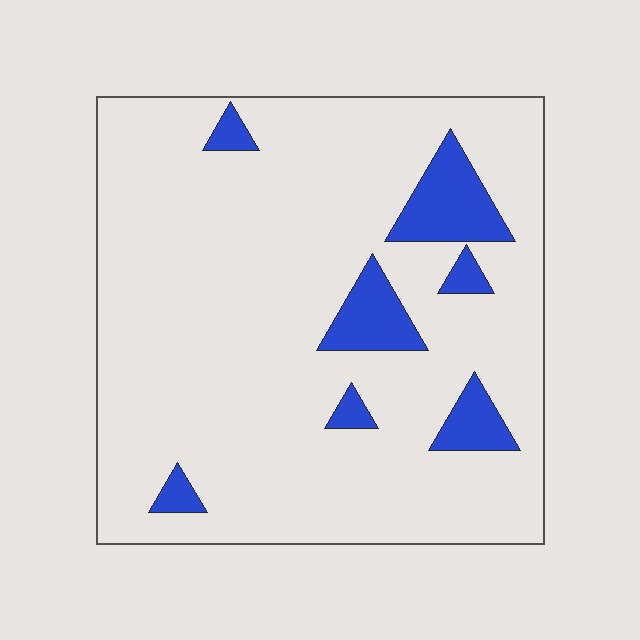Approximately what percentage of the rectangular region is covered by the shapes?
Approximately 10%.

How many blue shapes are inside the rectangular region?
7.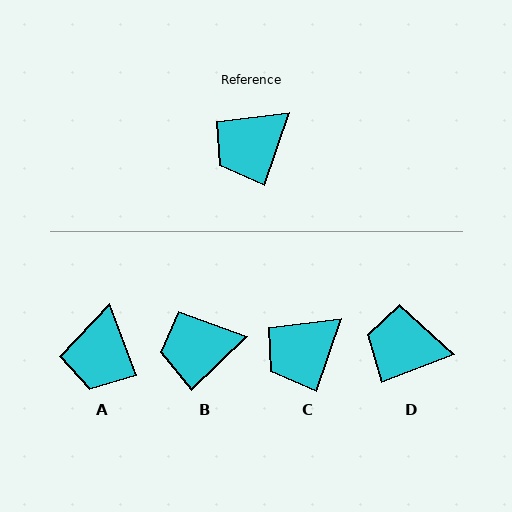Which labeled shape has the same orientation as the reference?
C.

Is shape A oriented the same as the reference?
No, it is off by about 40 degrees.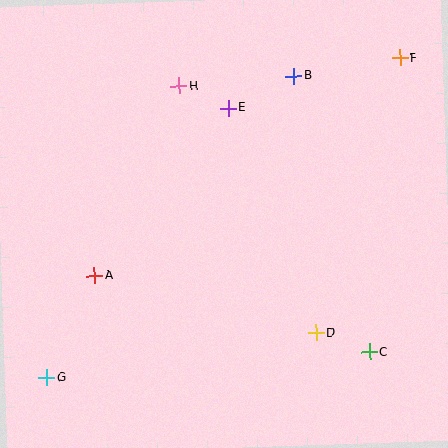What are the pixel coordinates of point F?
Point F is at (400, 58).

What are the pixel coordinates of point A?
Point A is at (94, 276).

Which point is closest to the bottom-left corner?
Point G is closest to the bottom-left corner.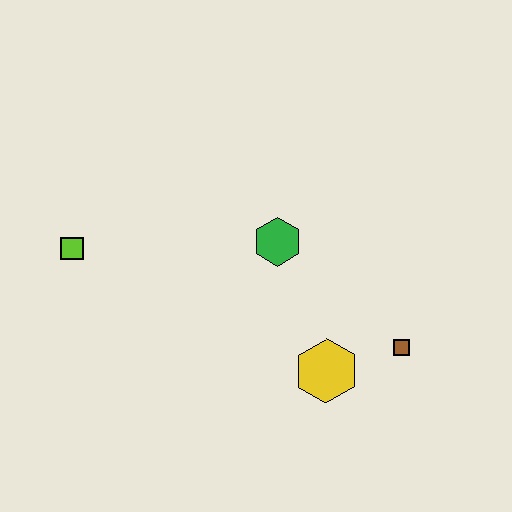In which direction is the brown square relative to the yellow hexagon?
The brown square is to the right of the yellow hexagon.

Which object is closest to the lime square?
The green hexagon is closest to the lime square.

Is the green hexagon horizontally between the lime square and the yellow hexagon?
Yes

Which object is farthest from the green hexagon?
The lime square is farthest from the green hexagon.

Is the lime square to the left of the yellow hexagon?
Yes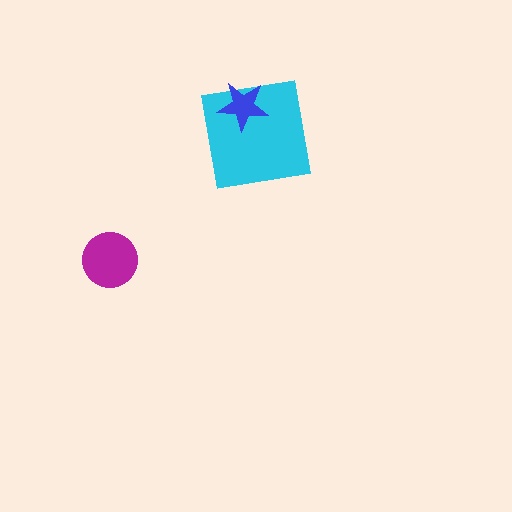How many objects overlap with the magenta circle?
0 objects overlap with the magenta circle.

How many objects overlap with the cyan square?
1 object overlaps with the cyan square.